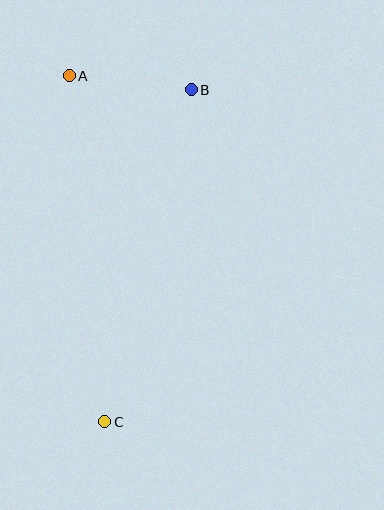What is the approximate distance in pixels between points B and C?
The distance between B and C is approximately 344 pixels.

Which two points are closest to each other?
Points A and B are closest to each other.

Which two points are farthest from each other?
Points A and C are farthest from each other.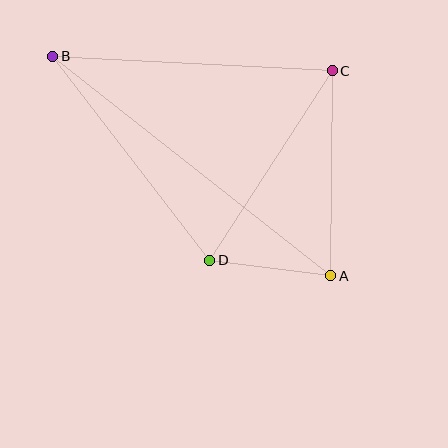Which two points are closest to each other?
Points A and D are closest to each other.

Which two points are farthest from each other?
Points A and B are farthest from each other.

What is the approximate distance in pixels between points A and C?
The distance between A and C is approximately 205 pixels.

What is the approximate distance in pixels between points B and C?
The distance between B and C is approximately 280 pixels.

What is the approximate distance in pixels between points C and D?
The distance between C and D is approximately 226 pixels.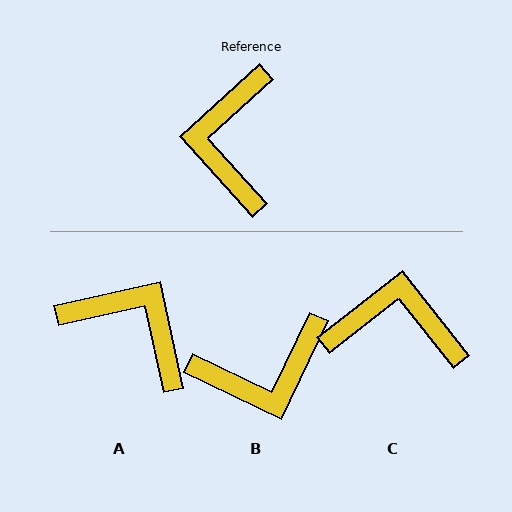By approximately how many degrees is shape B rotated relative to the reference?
Approximately 112 degrees counter-clockwise.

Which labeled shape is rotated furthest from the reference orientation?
A, about 120 degrees away.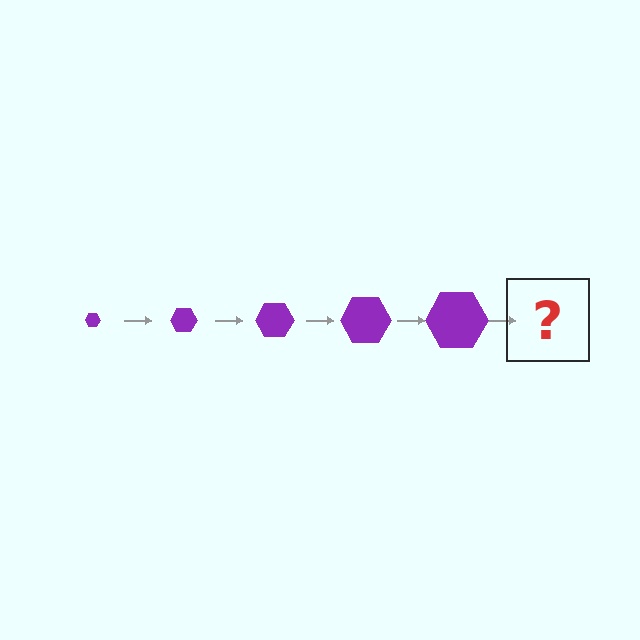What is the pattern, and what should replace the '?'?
The pattern is that the hexagon gets progressively larger each step. The '?' should be a purple hexagon, larger than the previous one.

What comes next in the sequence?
The next element should be a purple hexagon, larger than the previous one.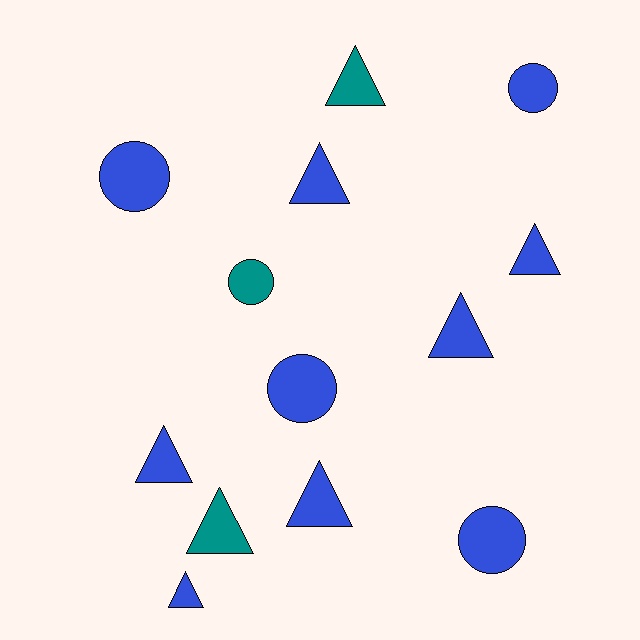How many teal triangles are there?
There are 2 teal triangles.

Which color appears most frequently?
Blue, with 10 objects.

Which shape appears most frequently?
Triangle, with 8 objects.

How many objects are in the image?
There are 13 objects.